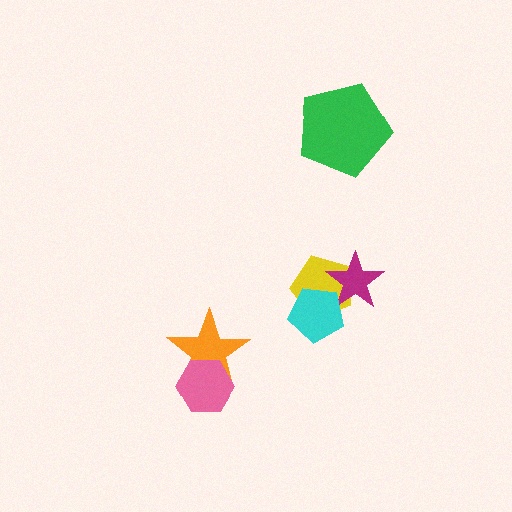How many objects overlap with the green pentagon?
0 objects overlap with the green pentagon.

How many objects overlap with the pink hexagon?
1 object overlaps with the pink hexagon.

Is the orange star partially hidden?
Yes, it is partially covered by another shape.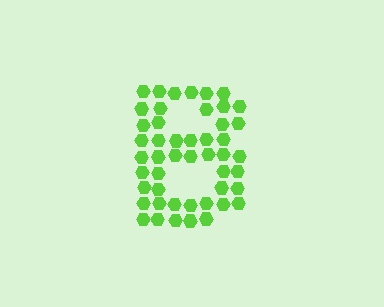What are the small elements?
The small elements are hexagons.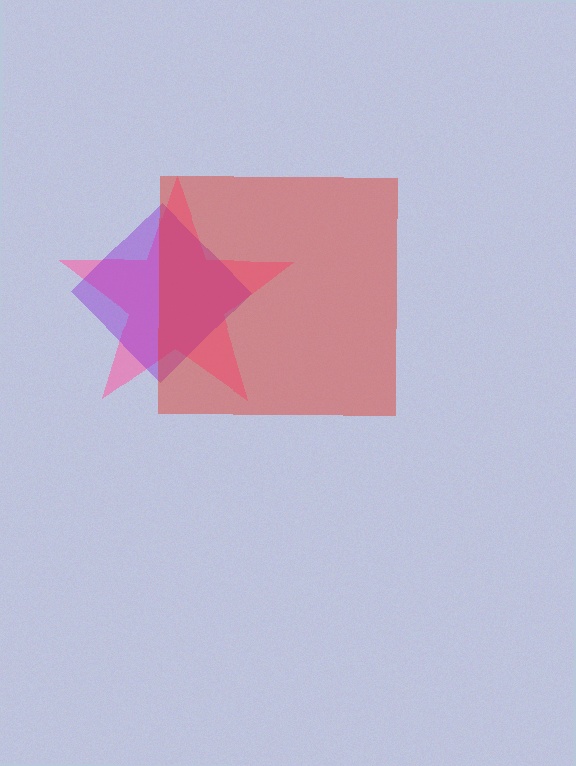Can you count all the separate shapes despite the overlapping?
Yes, there are 3 separate shapes.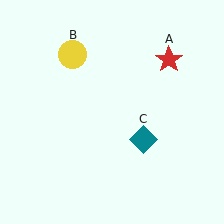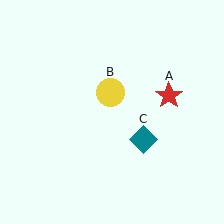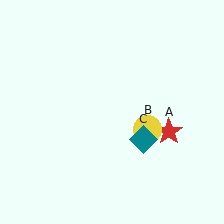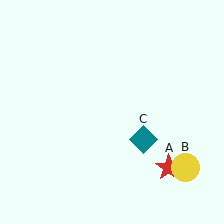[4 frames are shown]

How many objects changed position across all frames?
2 objects changed position: red star (object A), yellow circle (object B).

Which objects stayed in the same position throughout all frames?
Teal diamond (object C) remained stationary.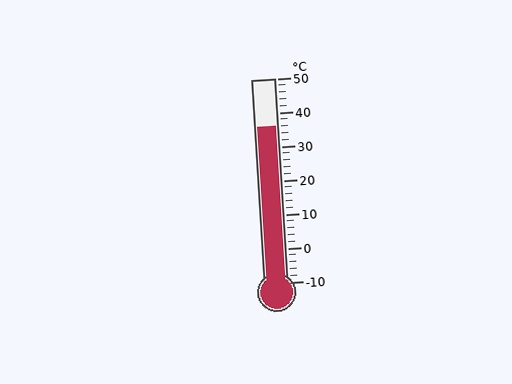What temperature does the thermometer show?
The thermometer shows approximately 36°C.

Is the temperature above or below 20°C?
The temperature is above 20°C.